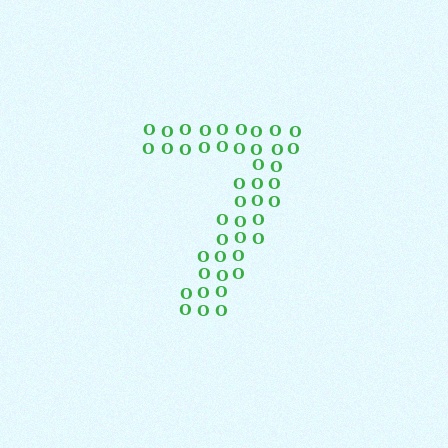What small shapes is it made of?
It is made of small letter O's.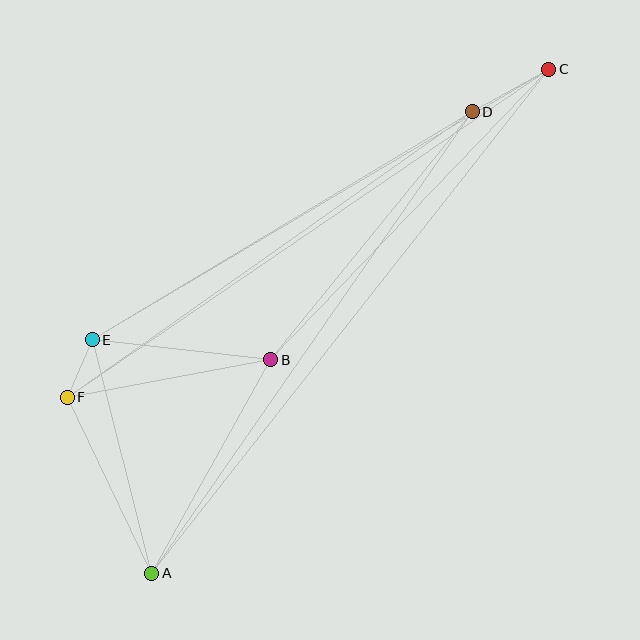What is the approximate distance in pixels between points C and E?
The distance between C and E is approximately 531 pixels.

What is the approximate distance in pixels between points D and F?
The distance between D and F is approximately 496 pixels.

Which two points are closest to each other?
Points E and F are closest to each other.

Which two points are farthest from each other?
Points A and C are farthest from each other.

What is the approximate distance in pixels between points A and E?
The distance between A and E is approximately 241 pixels.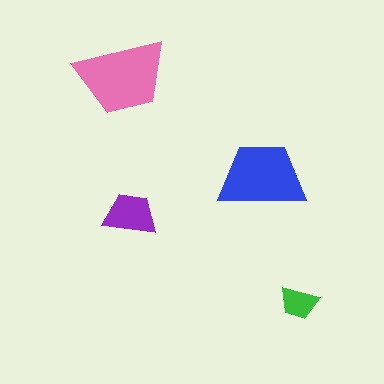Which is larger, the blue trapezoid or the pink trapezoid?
The pink one.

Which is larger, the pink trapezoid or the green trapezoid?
The pink one.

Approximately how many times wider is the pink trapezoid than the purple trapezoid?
About 1.5 times wider.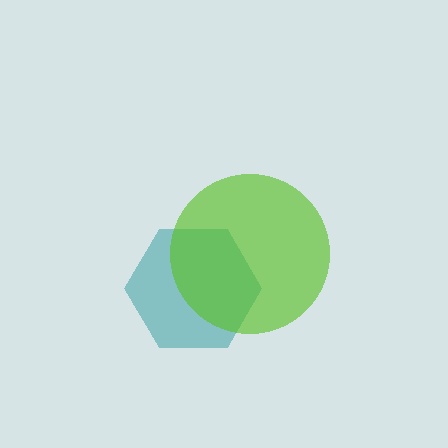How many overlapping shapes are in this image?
There are 2 overlapping shapes in the image.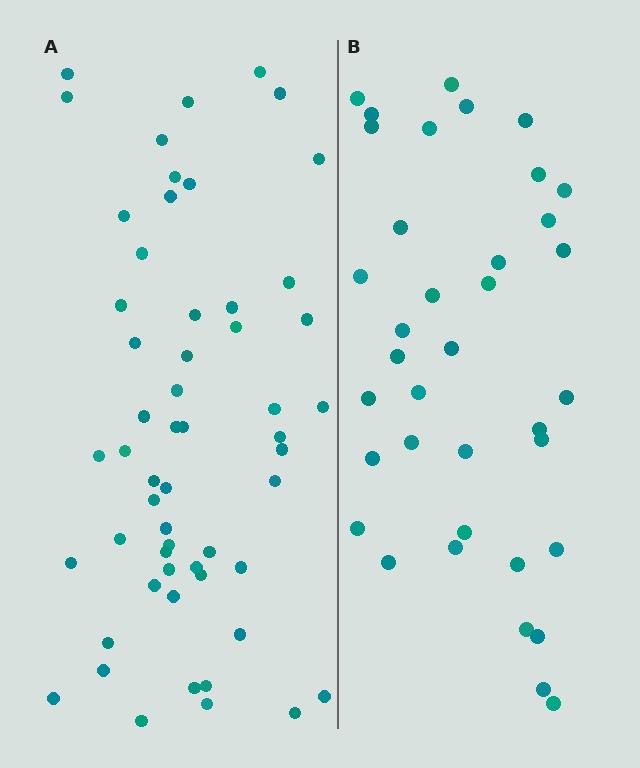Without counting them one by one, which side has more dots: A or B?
Region A (the left region) has more dots.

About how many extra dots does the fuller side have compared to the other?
Region A has approximately 20 more dots than region B.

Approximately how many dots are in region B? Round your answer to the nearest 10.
About 40 dots. (The exact count is 37, which rounds to 40.)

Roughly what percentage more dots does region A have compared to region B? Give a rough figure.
About 50% more.